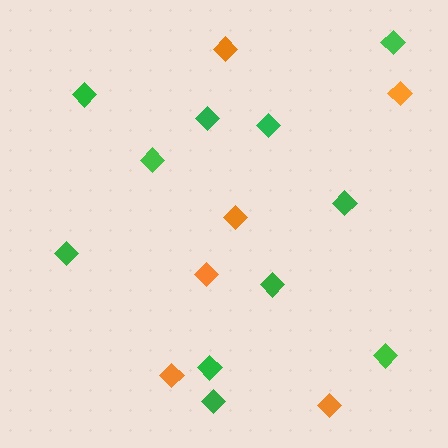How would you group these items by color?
There are 2 groups: one group of orange diamonds (6) and one group of green diamonds (11).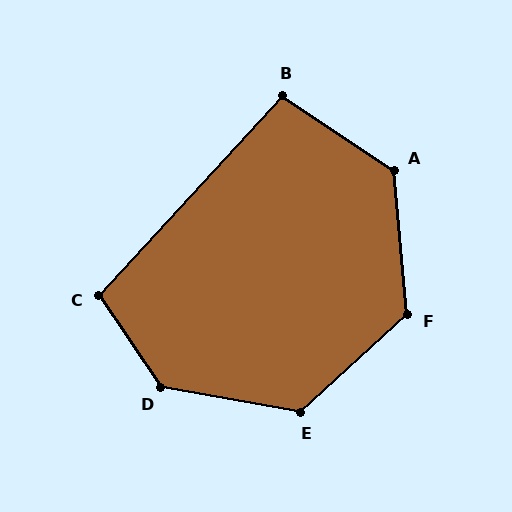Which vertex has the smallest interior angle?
B, at approximately 99 degrees.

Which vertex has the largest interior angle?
D, at approximately 134 degrees.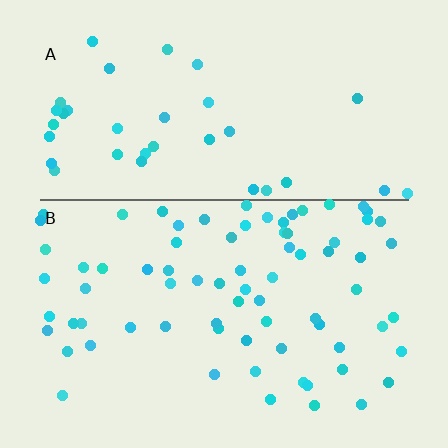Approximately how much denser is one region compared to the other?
Approximately 2.0× — region B over region A.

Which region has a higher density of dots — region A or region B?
B (the bottom).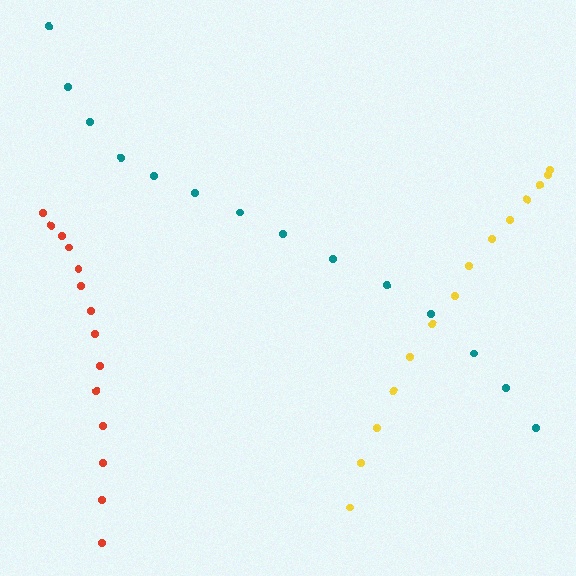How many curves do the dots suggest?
There are 3 distinct paths.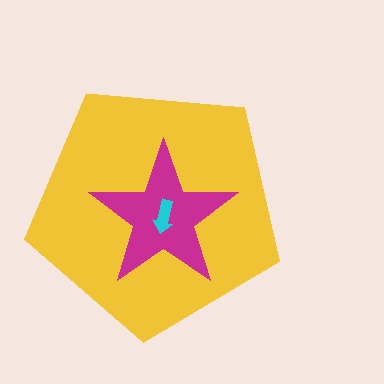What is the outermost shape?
The yellow pentagon.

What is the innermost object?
The cyan arrow.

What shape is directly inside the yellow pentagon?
The magenta star.